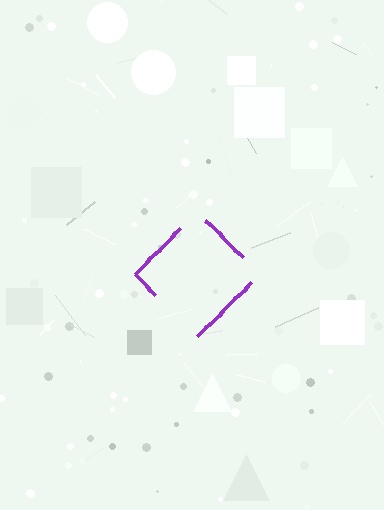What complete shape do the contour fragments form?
The contour fragments form a diamond.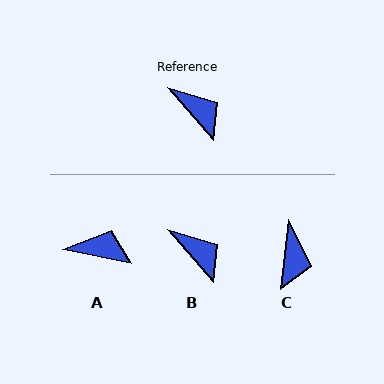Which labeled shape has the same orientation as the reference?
B.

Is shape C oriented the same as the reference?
No, it is off by about 48 degrees.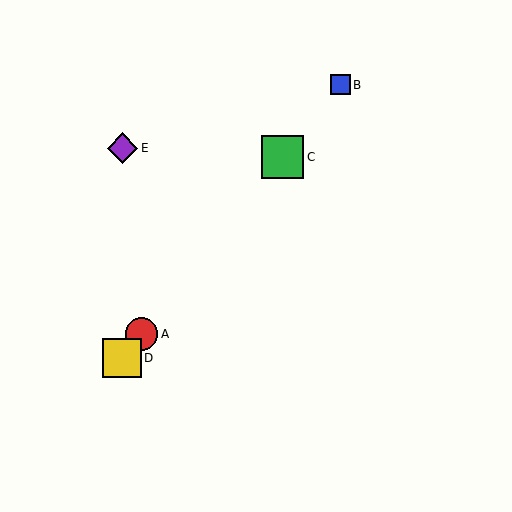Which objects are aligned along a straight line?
Objects A, B, C, D are aligned along a straight line.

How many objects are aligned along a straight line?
4 objects (A, B, C, D) are aligned along a straight line.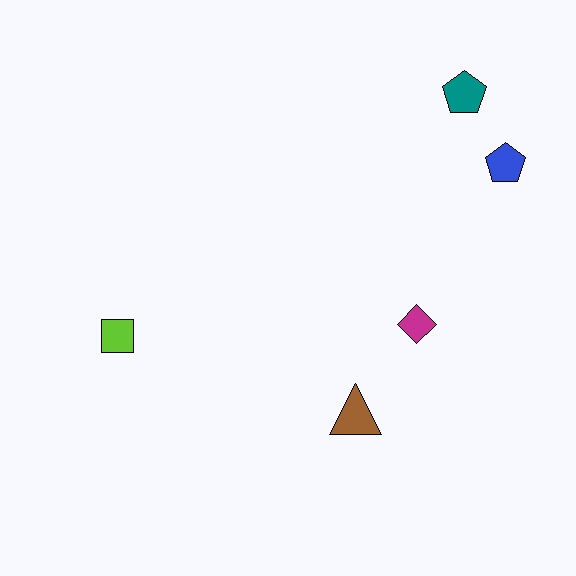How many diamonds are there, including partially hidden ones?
There is 1 diamond.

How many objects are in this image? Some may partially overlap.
There are 5 objects.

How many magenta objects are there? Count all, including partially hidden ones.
There is 1 magenta object.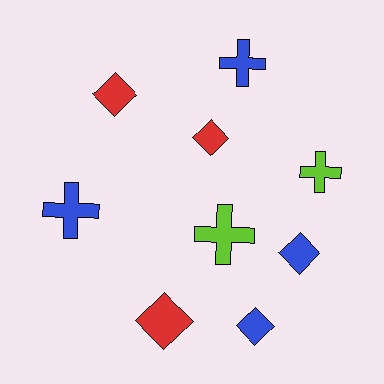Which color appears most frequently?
Blue, with 4 objects.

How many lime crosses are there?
There are 2 lime crosses.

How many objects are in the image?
There are 9 objects.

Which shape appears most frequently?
Diamond, with 5 objects.